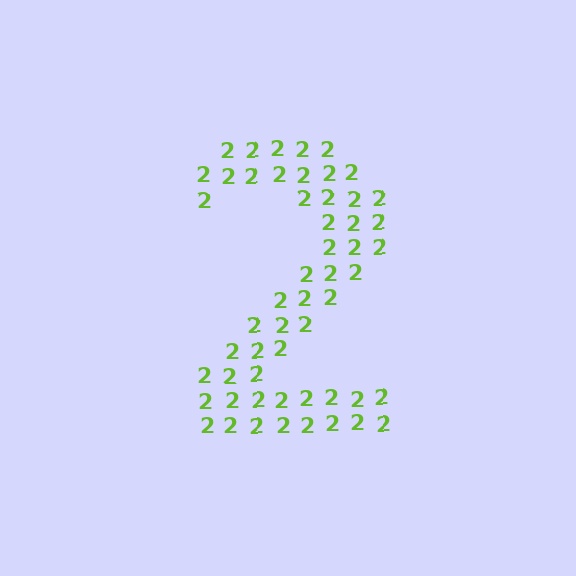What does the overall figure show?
The overall figure shows the digit 2.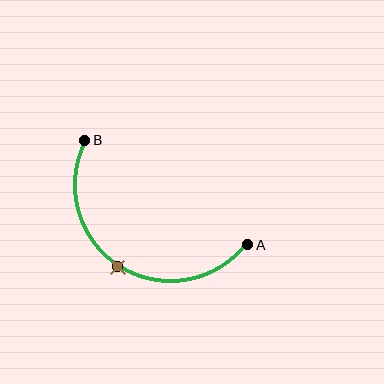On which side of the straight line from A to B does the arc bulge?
The arc bulges below the straight line connecting A and B.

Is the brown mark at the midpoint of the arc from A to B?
Yes. The brown mark lies on the arc at equal arc-length from both A and B — it is the arc midpoint.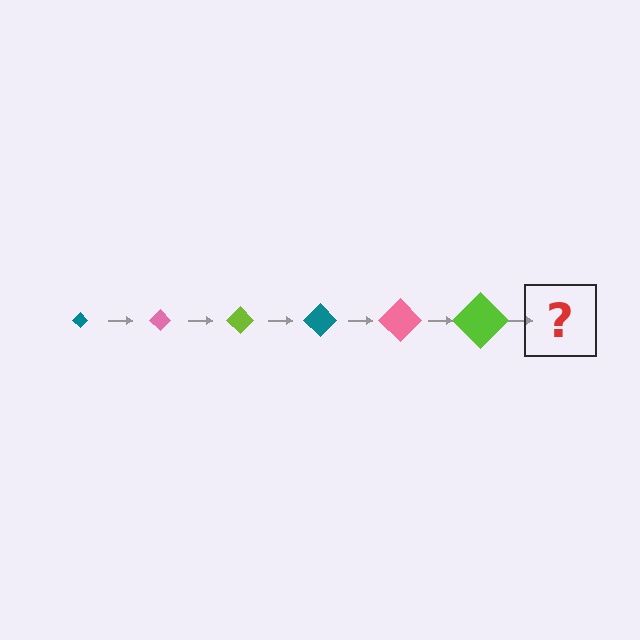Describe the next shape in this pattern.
It should be a teal diamond, larger than the previous one.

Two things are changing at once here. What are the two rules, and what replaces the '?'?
The two rules are that the diamond grows larger each step and the color cycles through teal, pink, and lime. The '?' should be a teal diamond, larger than the previous one.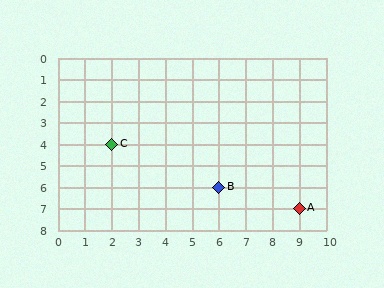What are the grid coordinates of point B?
Point B is at grid coordinates (6, 6).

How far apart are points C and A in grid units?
Points C and A are 7 columns and 3 rows apart (about 7.6 grid units diagonally).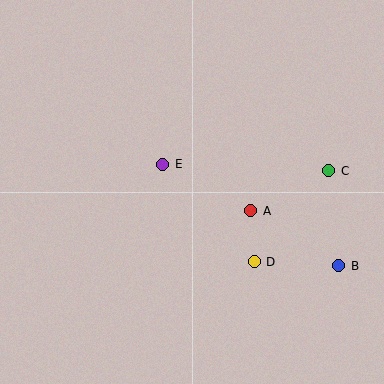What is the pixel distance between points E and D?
The distance between E and D is 134 pixels.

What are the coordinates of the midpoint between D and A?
The midpoint between D and A is at (253, 236).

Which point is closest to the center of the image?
Point E at (163, 164) is closest to the center.